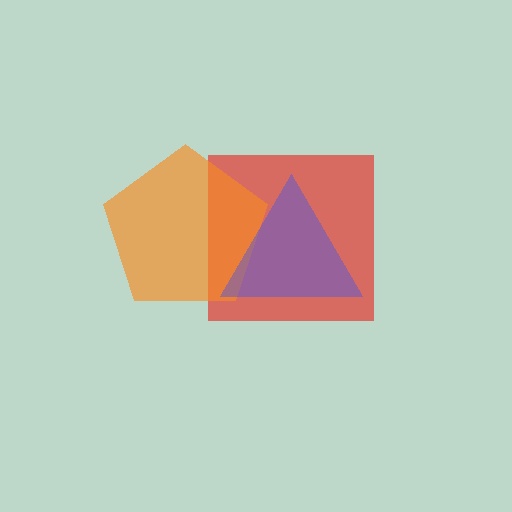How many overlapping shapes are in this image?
There are 3 overlapping shapes in the image.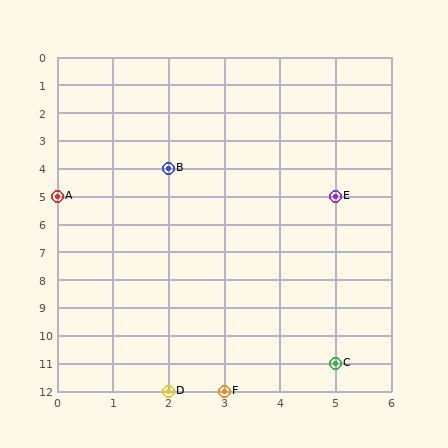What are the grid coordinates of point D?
Point D is at grid coordinates (2, 12).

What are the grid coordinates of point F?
Point F is at grid coordinates (3, 12).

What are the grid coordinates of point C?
Point C is at grid coordinates (5, 11).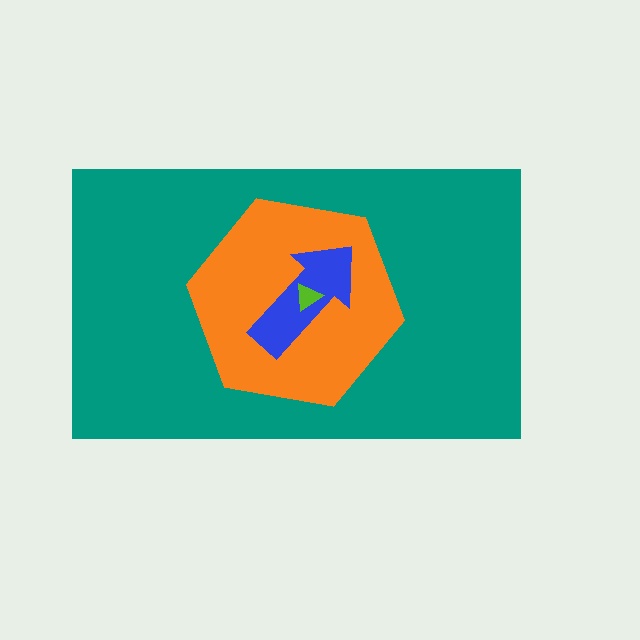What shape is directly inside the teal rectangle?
The orange hexagon.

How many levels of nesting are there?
4.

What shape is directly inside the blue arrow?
The lime triangle.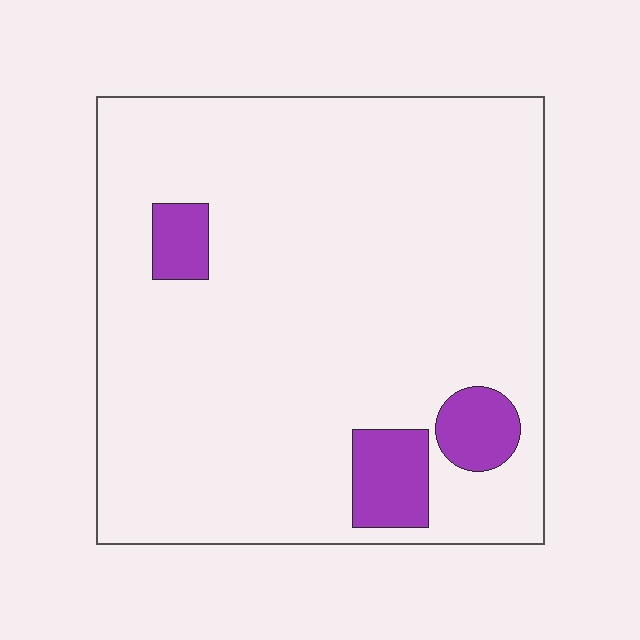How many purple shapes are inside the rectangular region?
3.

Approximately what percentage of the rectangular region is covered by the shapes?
Approximately 10%.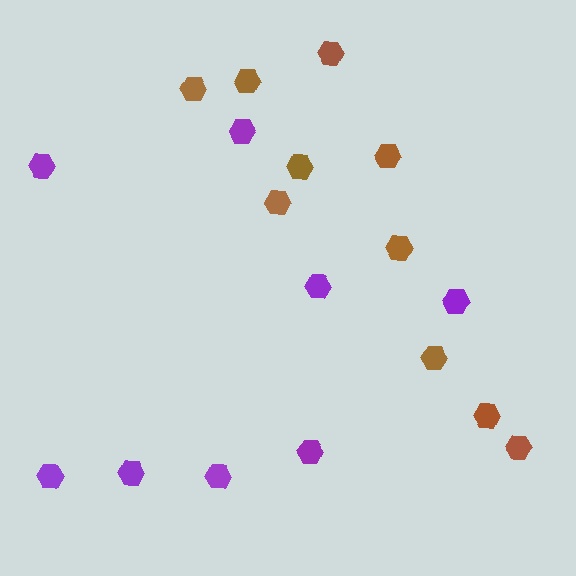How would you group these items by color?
There are 2 groups: one group of purple hexagons (8) and one group of brown hexagons (10).